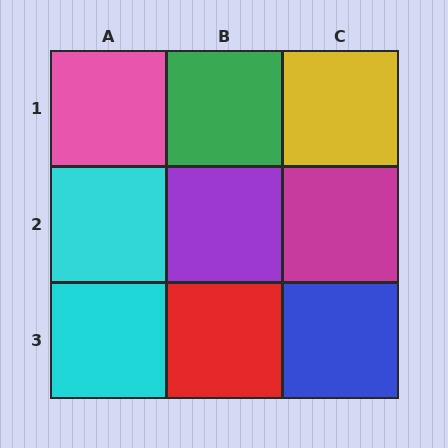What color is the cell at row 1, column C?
Yellow.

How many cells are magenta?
1 cell is magenta.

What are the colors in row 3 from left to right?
Cyan, red, blue.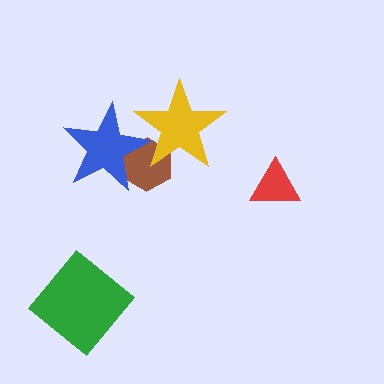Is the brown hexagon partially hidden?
Yes, it is partially covered by another shape.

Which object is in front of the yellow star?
The blue star is in front of the yellow star.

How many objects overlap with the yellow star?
2 objects overlap with the yellow star.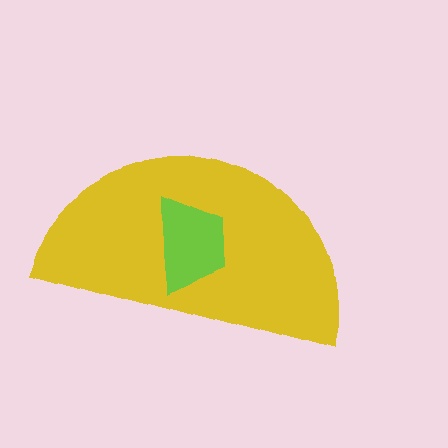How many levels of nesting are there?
2.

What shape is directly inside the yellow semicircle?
The lime trapezoid.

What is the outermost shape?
The yellow semicircle.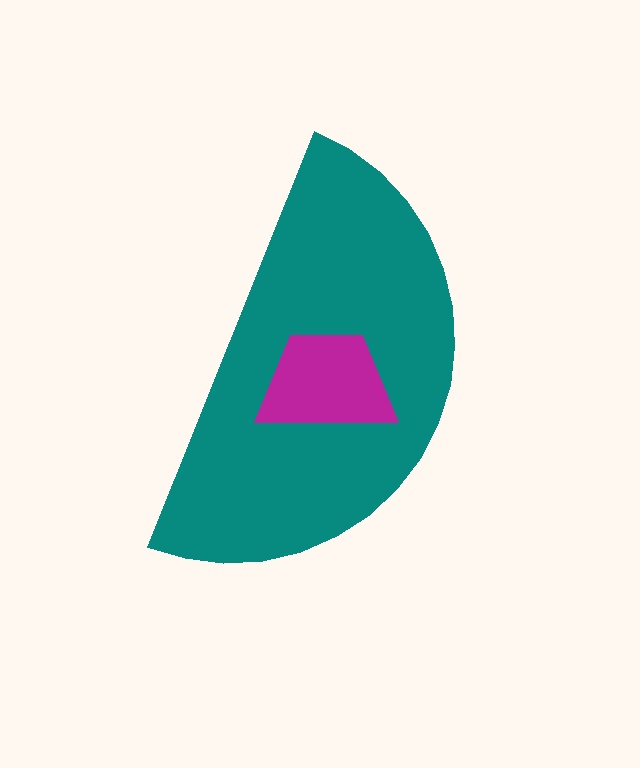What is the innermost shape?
The magenta trapezoid.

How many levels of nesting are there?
2.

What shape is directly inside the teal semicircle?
The magenta trapezoid.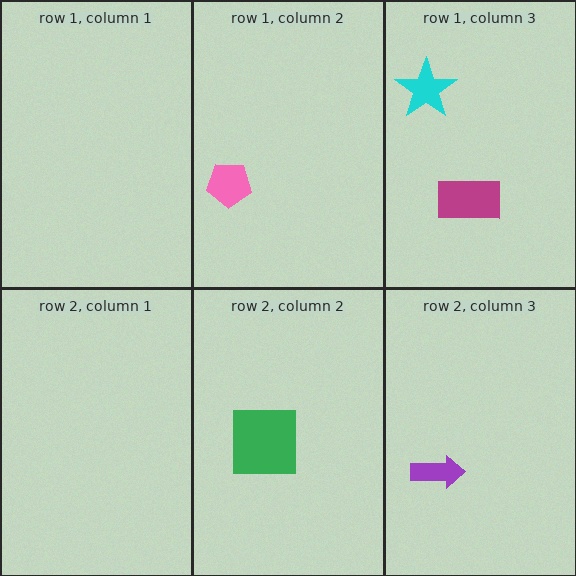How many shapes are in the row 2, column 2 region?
1.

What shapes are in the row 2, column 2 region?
The green square.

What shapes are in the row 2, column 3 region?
The purple arrow.